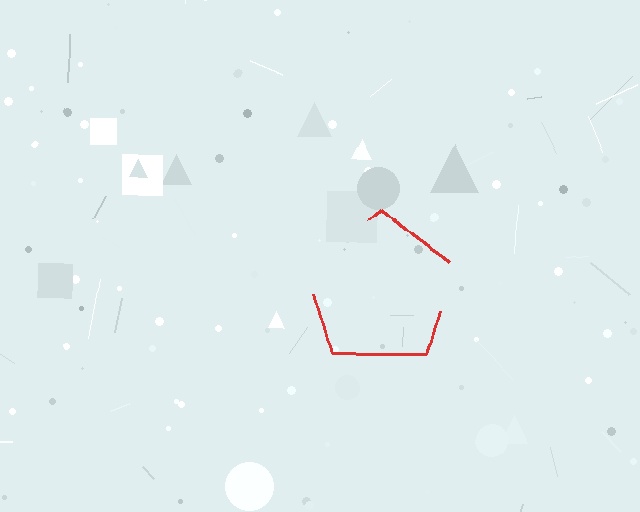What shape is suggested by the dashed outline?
The dashed outline suggests a pentagon.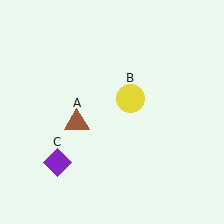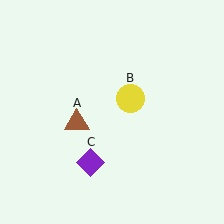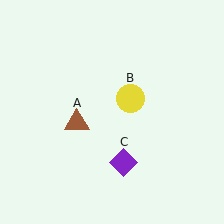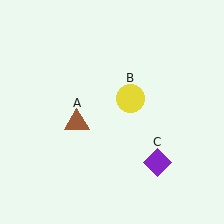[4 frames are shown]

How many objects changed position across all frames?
1 object changed position: purple diamond (object C).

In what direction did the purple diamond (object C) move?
The purple diamond (object C) moved right.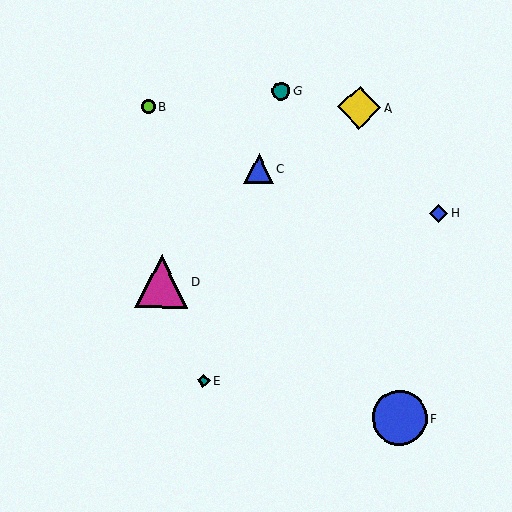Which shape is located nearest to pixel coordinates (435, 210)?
The blue diamond (labeled H) at (439, 213) is nearest to that location.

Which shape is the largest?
The blue circle (labeled F) is the largest.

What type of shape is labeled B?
Shape B is a lime circle.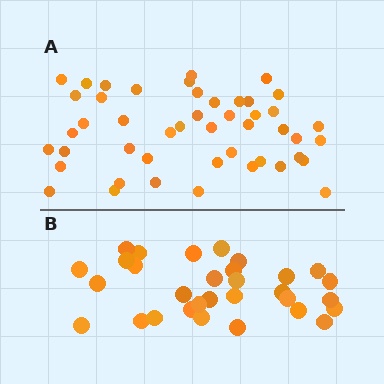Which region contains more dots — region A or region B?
Region A (the top region) has more dots.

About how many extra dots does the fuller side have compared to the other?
Region A has approximately 15 more dots than region B.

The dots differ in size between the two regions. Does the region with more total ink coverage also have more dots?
No. Region B has more total ink coverage because its dots are larger, but region A actually contains more individual dots. Total area can be misleading — the number of items is what matters here.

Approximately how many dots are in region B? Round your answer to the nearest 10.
About 30 dots. (The exact count is 31, which rounds to 30.)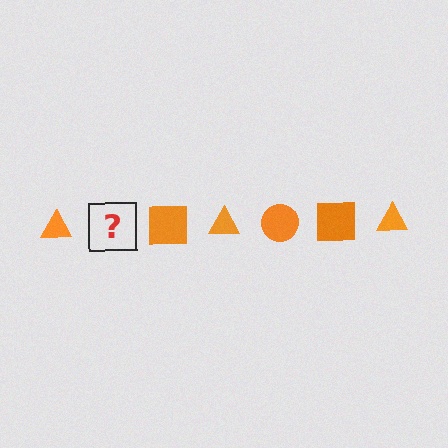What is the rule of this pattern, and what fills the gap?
The rule is that the pattern cycles through triangle, circle, square shapes in orange. The gap should be filled with an orange circle.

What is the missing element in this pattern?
The missing element is an orange circle.